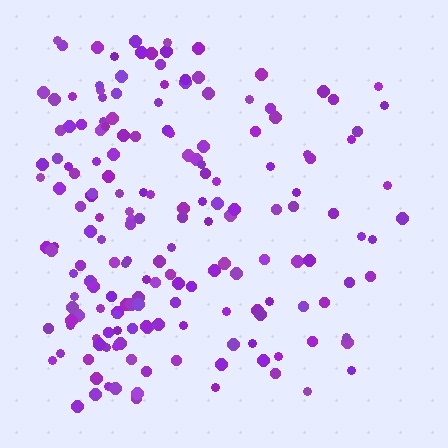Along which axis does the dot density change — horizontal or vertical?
Horizontal.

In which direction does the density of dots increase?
From right to left, with the left side densest.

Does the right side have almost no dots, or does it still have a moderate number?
Still a moderate number, just noticeably fewer than the left.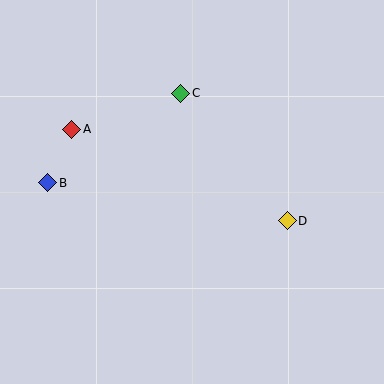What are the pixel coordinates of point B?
Point B is at (48, 183).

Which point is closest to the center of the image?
Point C at (181, 93) is closest to the center.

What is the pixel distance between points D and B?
The distance between D and B is 242 pixels.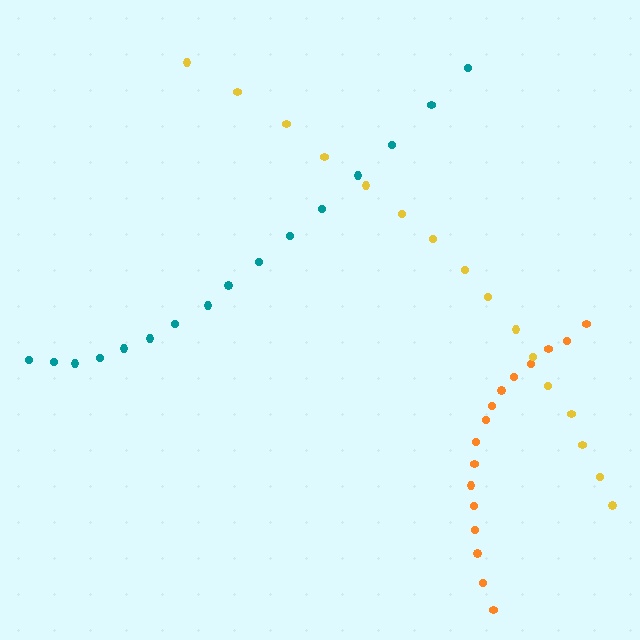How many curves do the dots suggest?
There are 3 distinct paths.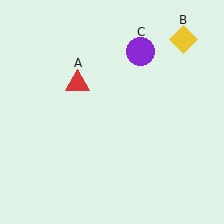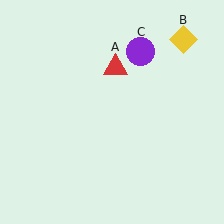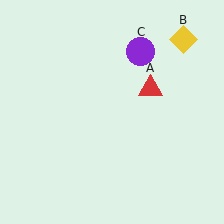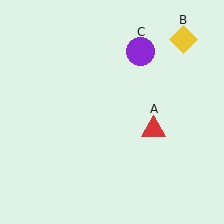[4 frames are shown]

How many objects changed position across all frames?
1 object changed position: red triangle (object A).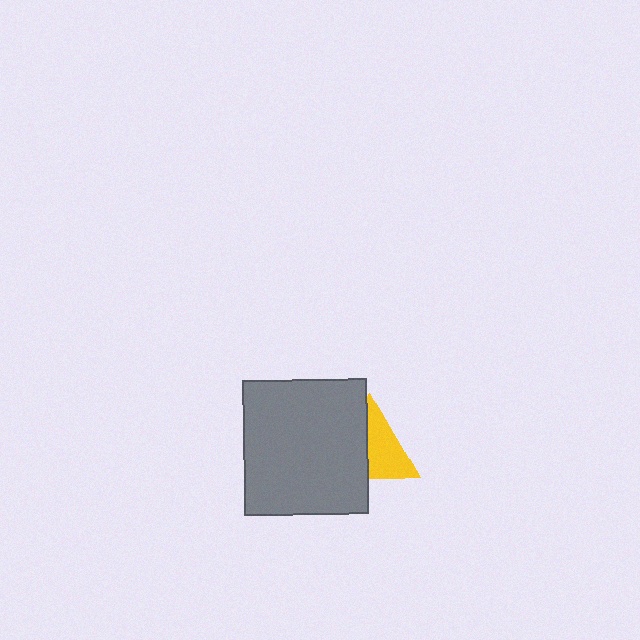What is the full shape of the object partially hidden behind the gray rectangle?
The partially hidden object is a yellow triangle.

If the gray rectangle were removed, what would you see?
You would see the complete yellow triangle.